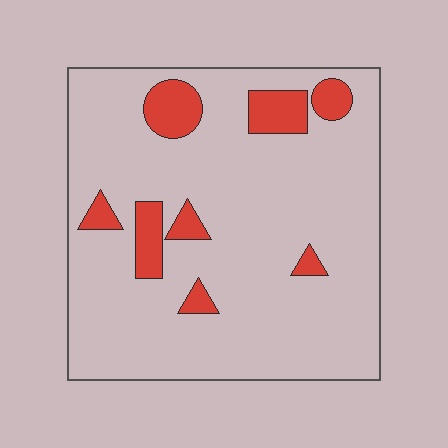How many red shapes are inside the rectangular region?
8.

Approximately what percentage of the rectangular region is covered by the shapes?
Approximately 15%.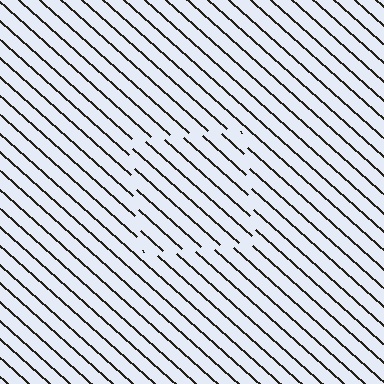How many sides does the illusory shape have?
4 sides — the line-ends trace a square.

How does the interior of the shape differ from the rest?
The interior of the shape contains the same grating, shifted by half a period — the contour is defined by the phase discontinuity where line-ends from the inner and outer gratings abut.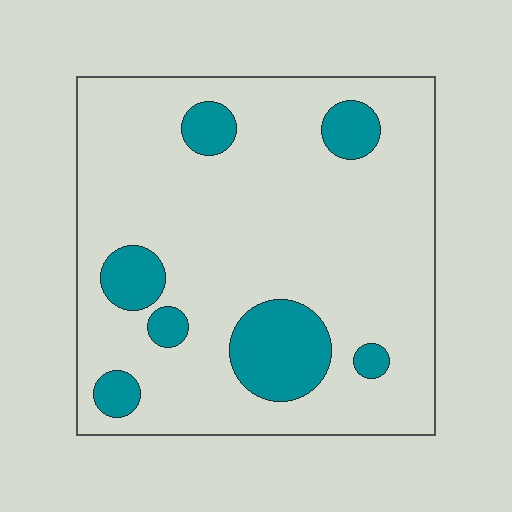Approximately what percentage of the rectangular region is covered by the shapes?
Approximately 15%.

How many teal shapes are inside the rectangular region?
7.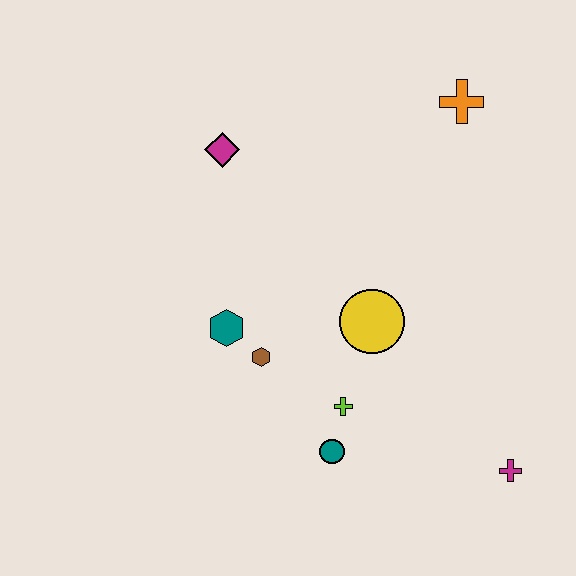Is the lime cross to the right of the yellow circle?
No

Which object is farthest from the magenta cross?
The magenta diamond is farthest from the magenta cross.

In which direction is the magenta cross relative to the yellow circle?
The magenta cross is below the yellow circle.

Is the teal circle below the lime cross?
Yes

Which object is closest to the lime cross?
The teal circle is closest to the lime cross.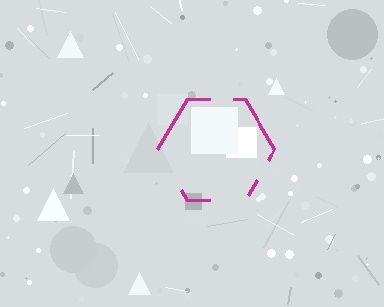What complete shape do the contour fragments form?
The contour fragments form a hexagon.